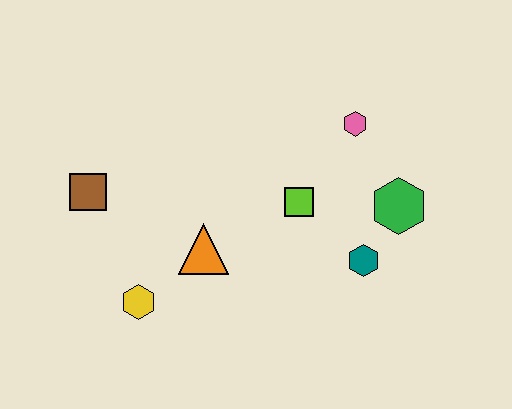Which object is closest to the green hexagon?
The teal hexagon is closest to the green hexagon.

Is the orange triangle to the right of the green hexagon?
No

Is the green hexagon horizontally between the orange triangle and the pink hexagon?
No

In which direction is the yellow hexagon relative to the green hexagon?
The yellow hexagon is to the left of the green hexagon.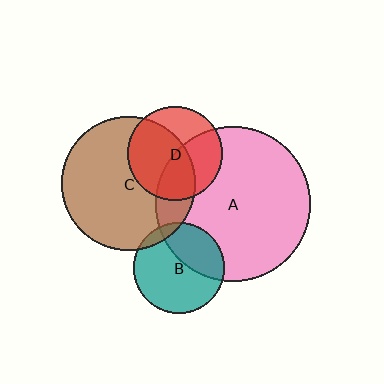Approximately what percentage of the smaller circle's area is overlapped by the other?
Approximately 45%.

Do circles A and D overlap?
Yes.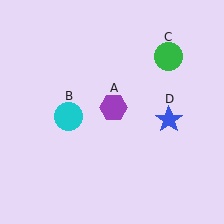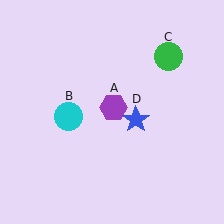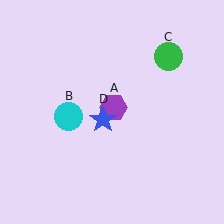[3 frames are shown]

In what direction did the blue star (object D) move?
The blue star (object D) moved left.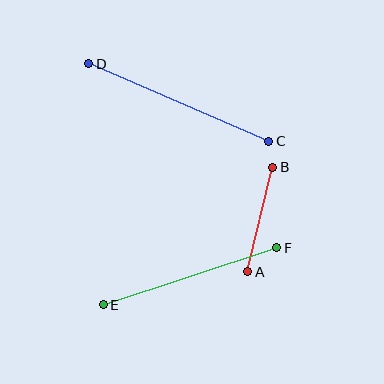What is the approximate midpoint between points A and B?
The midpoint is at approximately (260, 219) pixels.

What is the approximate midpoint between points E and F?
The midpoint is at approximately (190, 276) pixels.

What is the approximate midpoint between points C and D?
The midpoint is at approximately (179, 102) pixels.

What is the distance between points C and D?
The distance is approximately 196 pixels.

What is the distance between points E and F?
The distance is approximately 183 pixels.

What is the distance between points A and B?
The distance is approximately 107 pixels.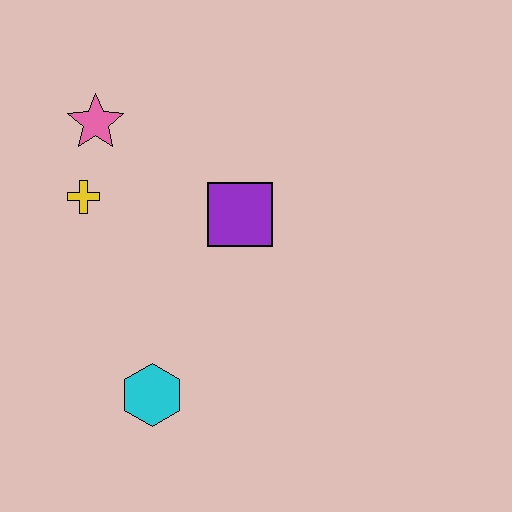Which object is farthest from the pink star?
The cyan hexagon is farthest from the pink star.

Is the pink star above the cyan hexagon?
Yes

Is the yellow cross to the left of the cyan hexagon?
Yes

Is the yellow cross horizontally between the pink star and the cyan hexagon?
No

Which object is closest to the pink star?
The yellow cross is closest to the pink star.